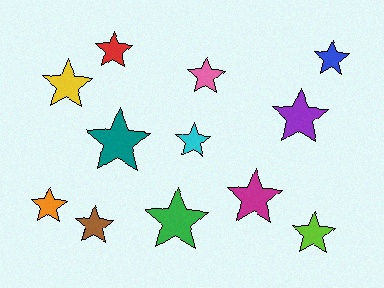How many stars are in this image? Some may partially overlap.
There are 12 stars.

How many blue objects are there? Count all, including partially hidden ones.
There is 1 blue object.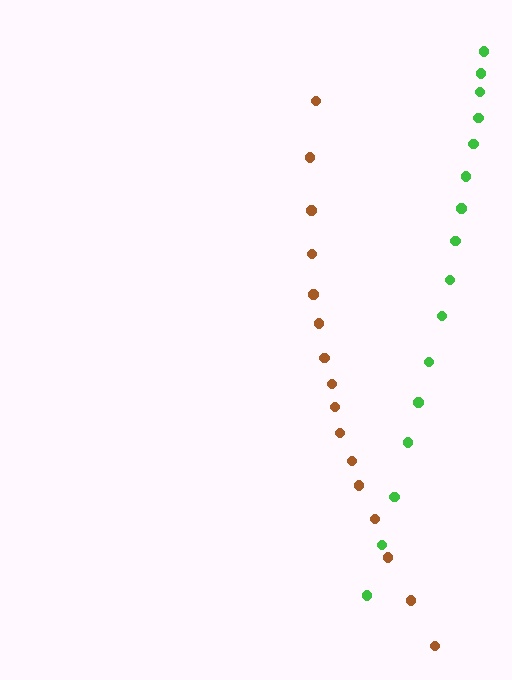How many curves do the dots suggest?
There are 2 distinct paths.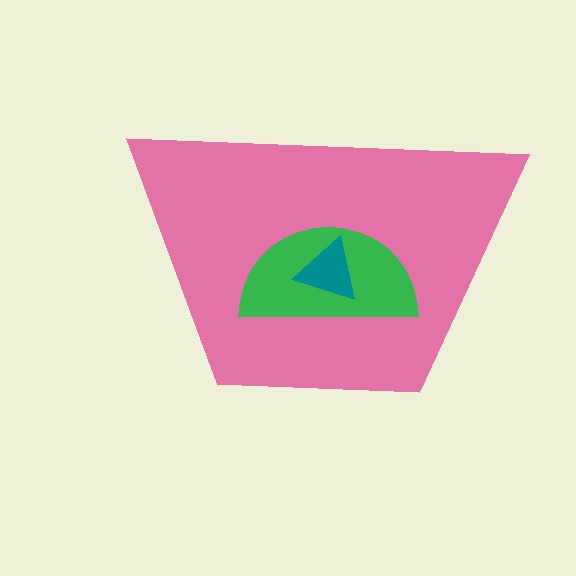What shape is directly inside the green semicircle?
The teal triangle.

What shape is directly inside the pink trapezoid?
The green semicircle.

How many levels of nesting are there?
3.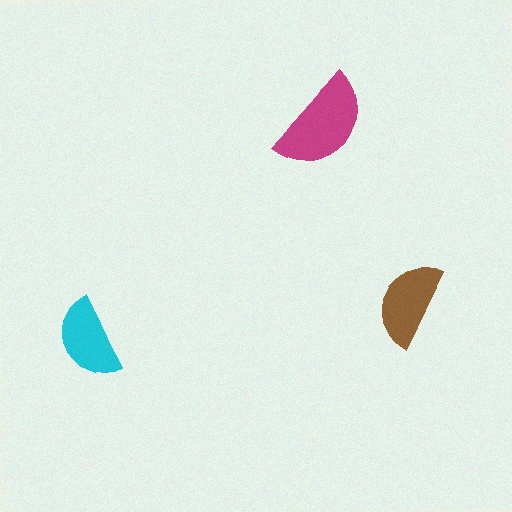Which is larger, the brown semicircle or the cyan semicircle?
The brown one.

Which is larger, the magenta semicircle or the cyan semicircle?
The magenta one.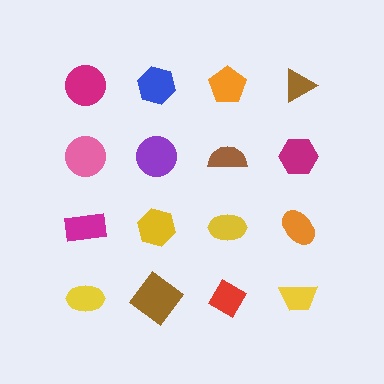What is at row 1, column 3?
An orange pentagon.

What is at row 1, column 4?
A brown triangle.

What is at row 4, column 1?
A yellow ellipse.